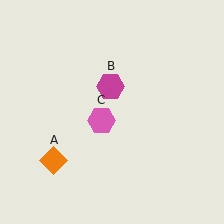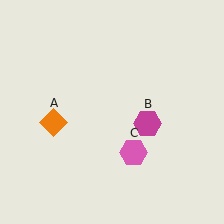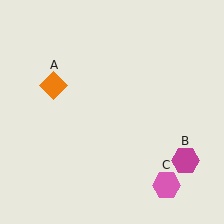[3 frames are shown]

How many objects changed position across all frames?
3 objects changed position: orange diamond (object A), magenta hexagon (object B), pink hexagon (object C).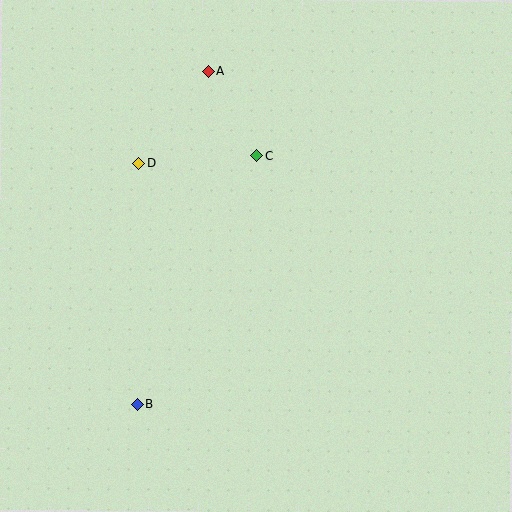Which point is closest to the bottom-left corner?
Point B is closest to the bottom-left corner.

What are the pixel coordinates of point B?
Point B is at (137, 404).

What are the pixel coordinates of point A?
Point A is at (208, 71).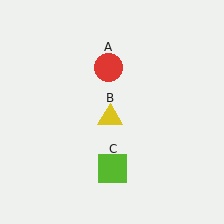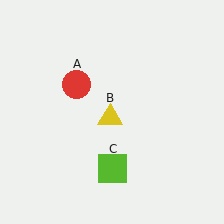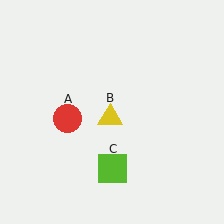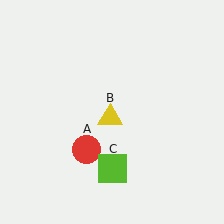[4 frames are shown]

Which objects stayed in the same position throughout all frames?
Yellow triangle (object B) and lime square (object C) remained stationary.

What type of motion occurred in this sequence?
The red circle (object A) rotated counterclockwise around the center of the scene.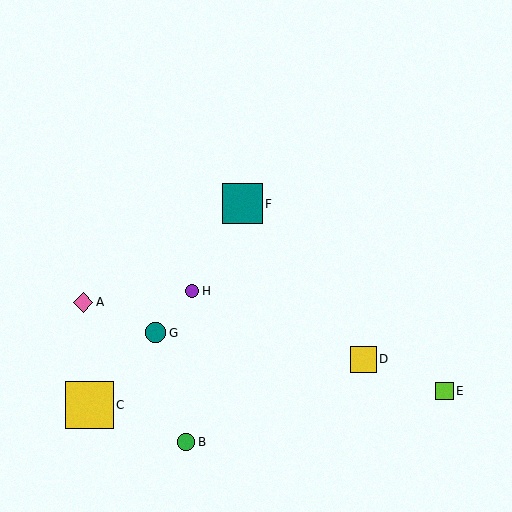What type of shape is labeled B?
Shape B is a green circle.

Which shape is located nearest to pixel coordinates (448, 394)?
The lime square (labeled E) at (444, 391) is nearest to that location.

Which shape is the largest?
The yellow square (labeled C) is the largest.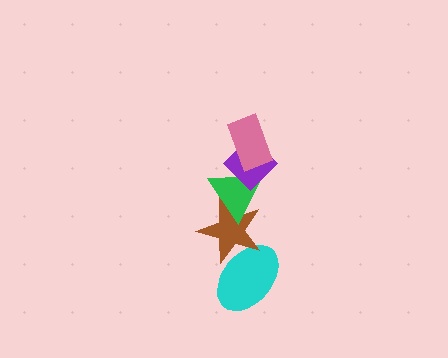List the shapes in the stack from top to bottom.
From top to bottom: the pink rectangle, the purple diamond, the green triangle, the brown star, the cyan ellipse.